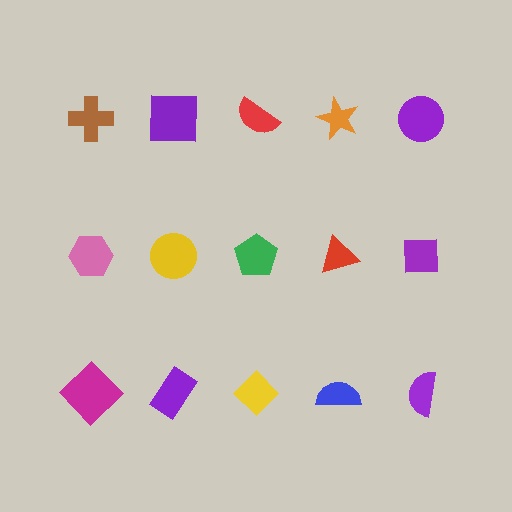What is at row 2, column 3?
A green pentagon.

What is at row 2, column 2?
A yellow circle.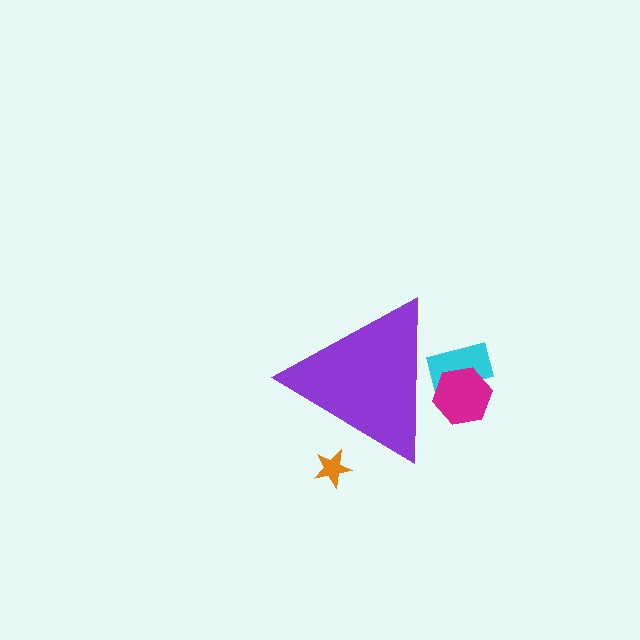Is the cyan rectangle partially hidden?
Yes, the cyan rectangle is partially hidden behind the purple triangle.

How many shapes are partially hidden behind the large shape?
3 shapes are partially hidden.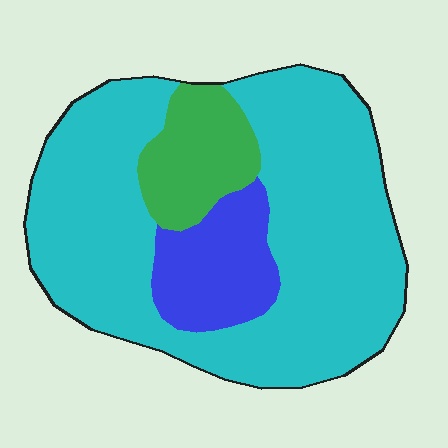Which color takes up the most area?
Cyan, at roughly 75%.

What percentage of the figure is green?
Green takes up about one eighth (1/8) of the figure.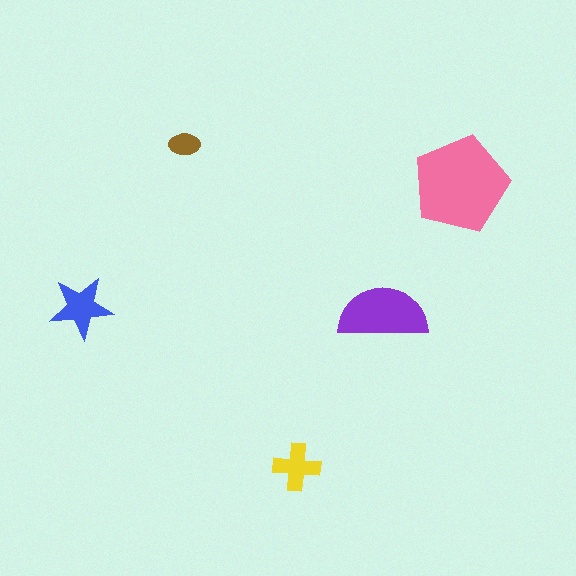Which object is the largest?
The pink pentagon.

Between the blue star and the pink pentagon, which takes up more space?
The pink pentagon.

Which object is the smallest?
The brown ellipse.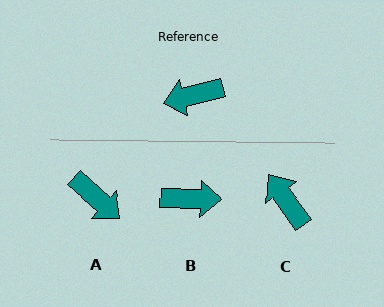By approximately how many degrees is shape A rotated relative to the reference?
Approximately 124 degrees counter-clockwise.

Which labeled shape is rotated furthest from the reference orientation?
B, about 164 degrees away.